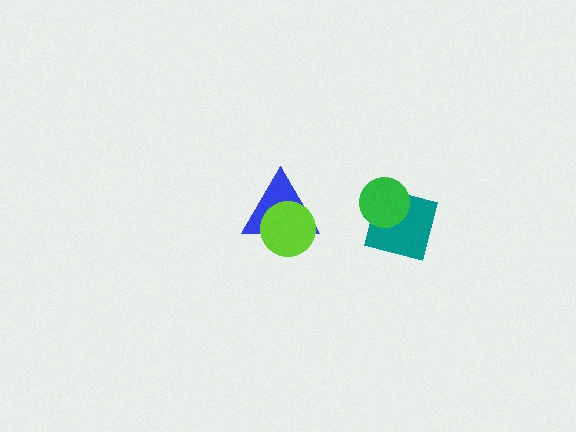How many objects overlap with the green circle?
1 object overlaps with the green circle.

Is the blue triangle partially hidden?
Yes, it is partially covered by another shape.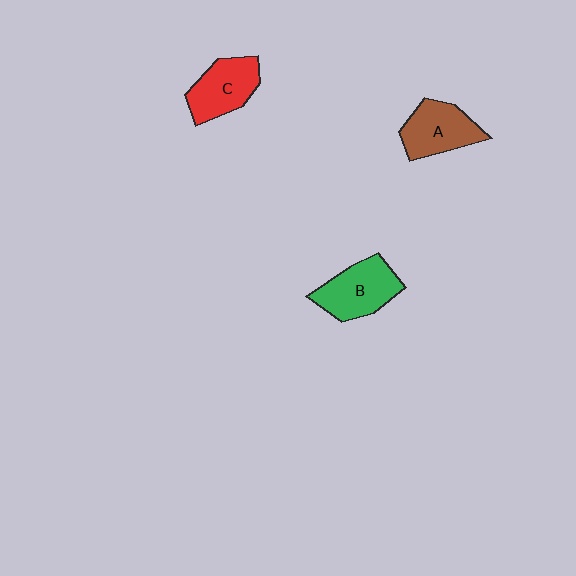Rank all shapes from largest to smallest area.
From largest to smallest: B (green), A (brown), C (red).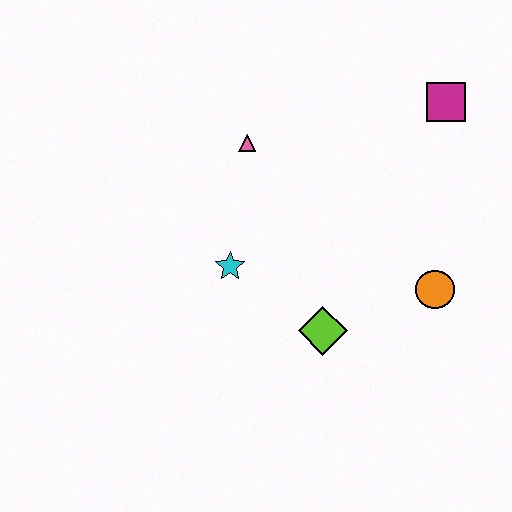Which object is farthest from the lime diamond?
The magenta square is farthest from the lime diamond.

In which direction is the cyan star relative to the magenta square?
The cyan star is to the left of the magenta square.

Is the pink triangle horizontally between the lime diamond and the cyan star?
Yes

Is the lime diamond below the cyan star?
Yes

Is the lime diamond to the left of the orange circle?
Yes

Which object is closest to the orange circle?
The lime diamond is closest to the orange circle.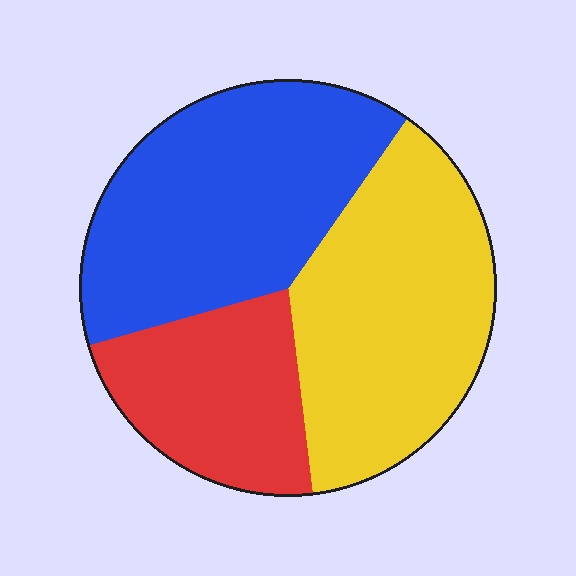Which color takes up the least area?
Red, at roughly 20%.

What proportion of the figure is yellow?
Yellow takes up between a third and a half of the figure.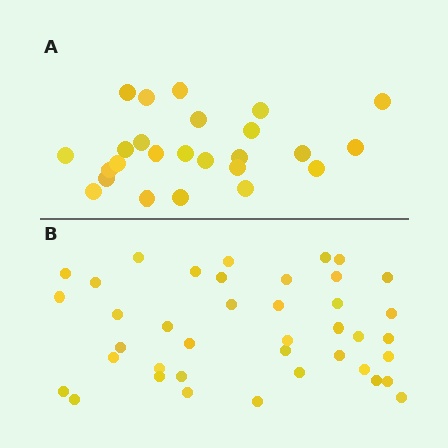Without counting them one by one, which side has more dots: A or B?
Region B (the bottom region) has more dots.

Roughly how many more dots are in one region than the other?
Region B has approximately 15 more dots than region A.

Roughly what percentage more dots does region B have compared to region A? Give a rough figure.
About 60% more.